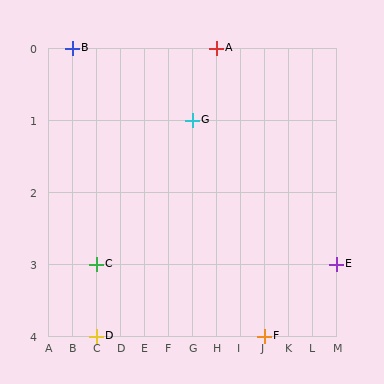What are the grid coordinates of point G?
Point G is at grid coordinates (G, 1).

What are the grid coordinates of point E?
Point E is at grid coordinates (M, 3).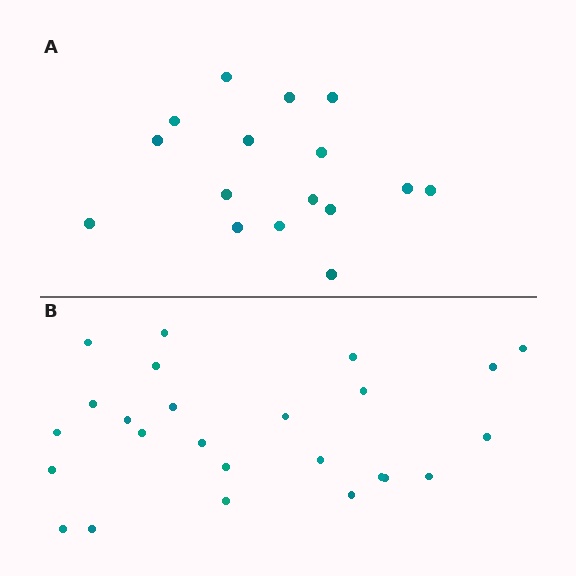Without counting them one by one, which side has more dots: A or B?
Region B (the bottom region) has more dots.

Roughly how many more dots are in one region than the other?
Region B has roughly 8 or so more dots than region A.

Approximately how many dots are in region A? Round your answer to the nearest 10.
About 20 dots. (The exact count is 16, which rounds to 20.)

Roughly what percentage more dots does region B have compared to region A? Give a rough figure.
About 55% more.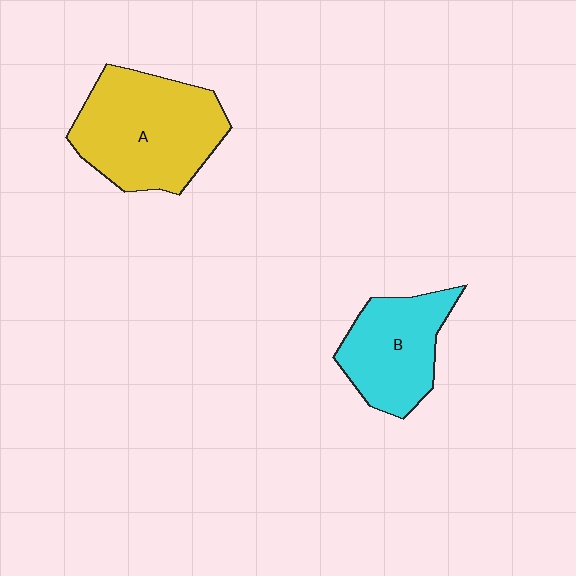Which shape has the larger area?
Shape A (yellow).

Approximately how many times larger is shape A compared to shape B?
Approximately 1.4 times.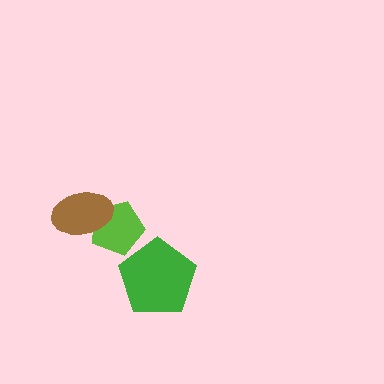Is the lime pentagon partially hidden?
Yes, it is partially covered by another shape.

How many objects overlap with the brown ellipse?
1 object overlaps with the brown ellipse.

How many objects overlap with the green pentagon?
0 objects overlap with the green pentagon.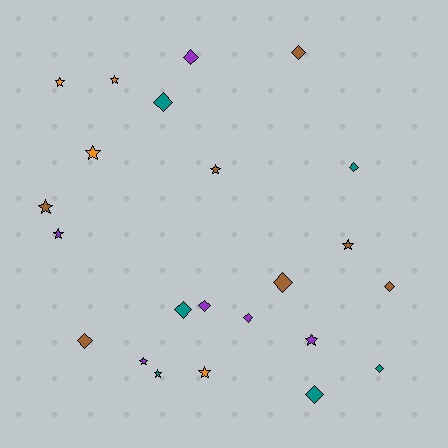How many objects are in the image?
There are 23 objects.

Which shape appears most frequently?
Diamond, with 12 objects.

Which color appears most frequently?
Brown, with 7 objects.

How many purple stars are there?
There are 3 purple stars.